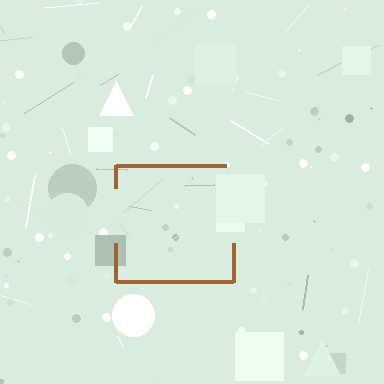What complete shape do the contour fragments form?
The contour fragments form a square.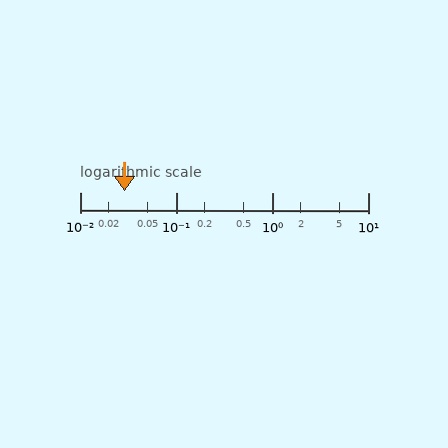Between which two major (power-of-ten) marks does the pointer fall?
The pointer is between 0.01 and 0.1.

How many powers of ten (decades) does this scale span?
The scale spans 3 decades, from 0.01 to 10.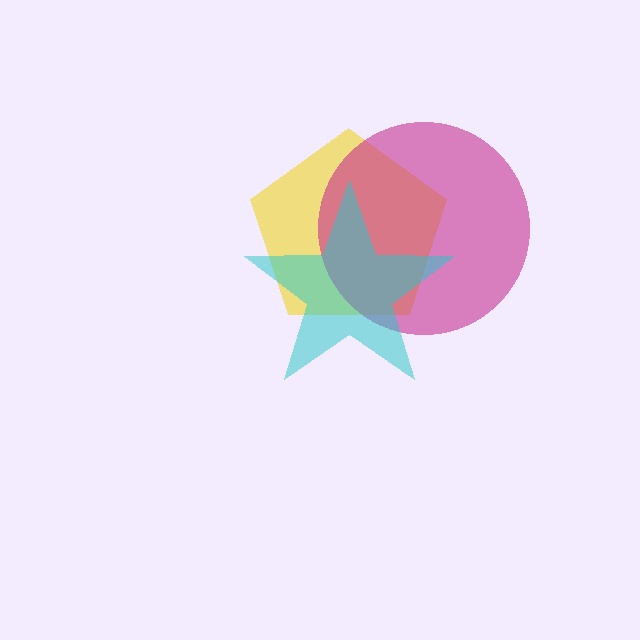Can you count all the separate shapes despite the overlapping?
Yes, there are 3 separate shapes.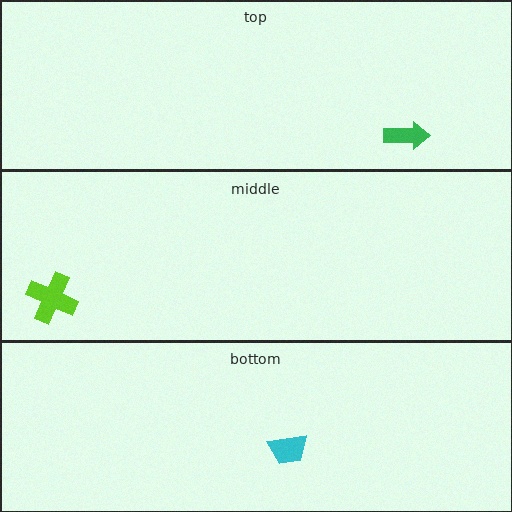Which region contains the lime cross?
The middle region.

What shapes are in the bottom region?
The cyan trapezoid.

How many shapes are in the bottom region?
1.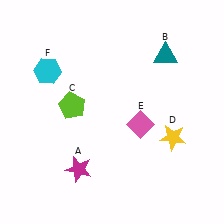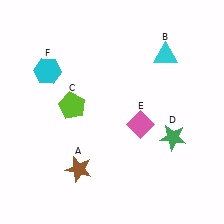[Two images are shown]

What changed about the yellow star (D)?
In Image 1, D is yellow. In Image 2, it changed to green.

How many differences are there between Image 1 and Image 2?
There are 3 differences between the two images.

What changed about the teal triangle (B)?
In Image 1, B is teal. In Image 2, it changed to cyan.